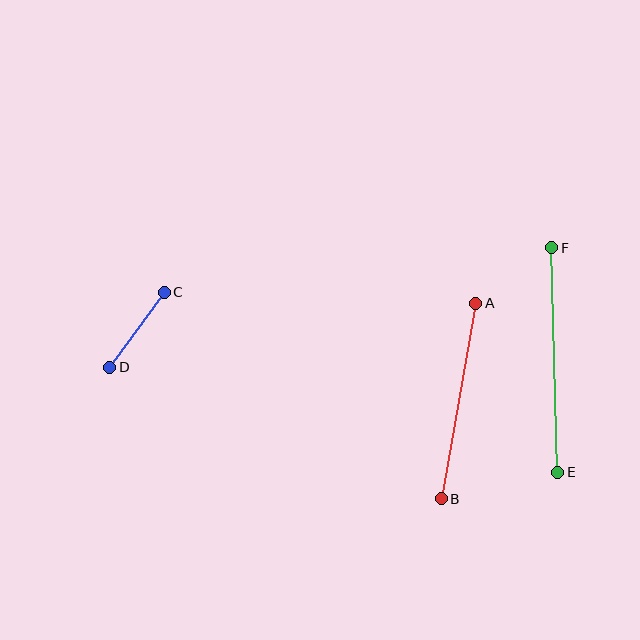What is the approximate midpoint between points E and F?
The midpoint is at approximately (555, 360) pixels.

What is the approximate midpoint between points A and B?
The midpoint is at approximately (459, 401) pixels.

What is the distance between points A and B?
The distance is approximately 199 pixels.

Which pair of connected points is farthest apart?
Points E and F are farthest apart.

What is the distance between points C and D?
The distance is approximately 93 pixels.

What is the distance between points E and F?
The distance is approximately 224 pixels.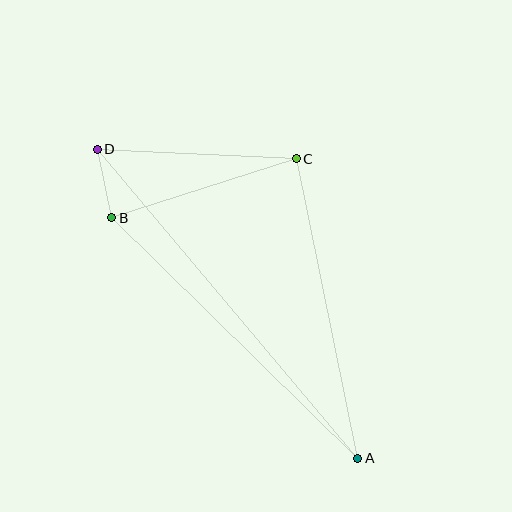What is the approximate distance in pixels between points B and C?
The distance between B and C is approximately 194 pixels.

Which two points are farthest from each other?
Points A and D are farthest from each other.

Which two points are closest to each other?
Points B and D are closest to each other.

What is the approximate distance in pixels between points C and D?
The distance between C and D is approximately 200 pixels.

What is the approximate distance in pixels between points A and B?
The distance between A and B is approximately 344 pixels.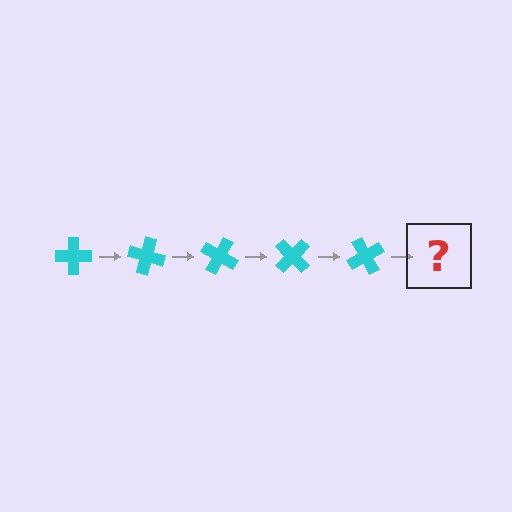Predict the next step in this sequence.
The next step is a cyan cross rotated 75 degrees.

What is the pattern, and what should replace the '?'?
The pattern is that the cross rotates 15 degrees each step. The '?' should be a cyan cross rotated 75 degrees.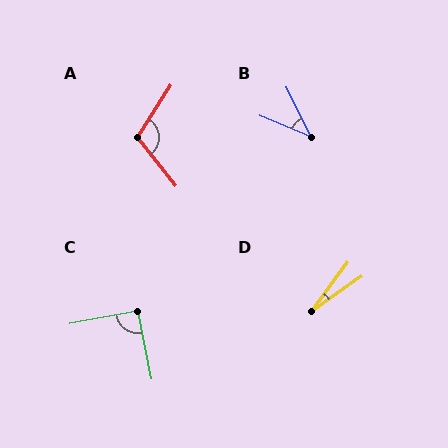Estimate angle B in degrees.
Approximately 41 degrees.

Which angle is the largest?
A, at approximately 110 degrees.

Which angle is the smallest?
D, at approximately 19 degrees.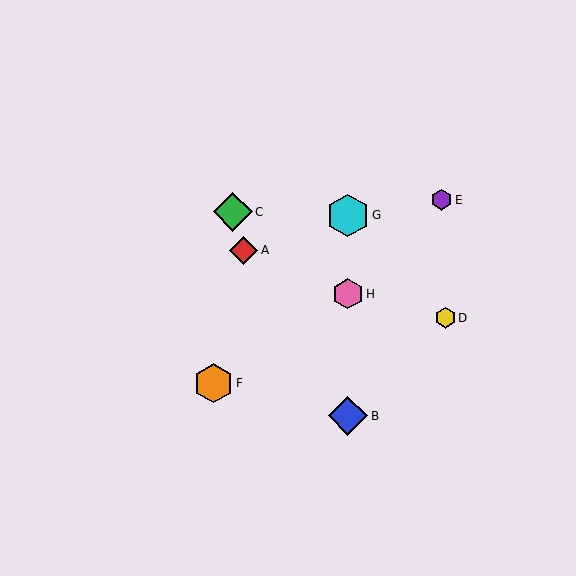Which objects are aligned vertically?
Objects B, G, H are aligned vertically.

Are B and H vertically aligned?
Yes, both are at x≈348.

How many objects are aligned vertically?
3 objects (B, G, H) are aligned vertically.